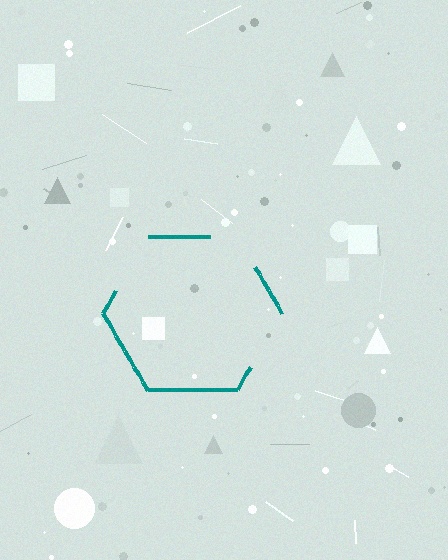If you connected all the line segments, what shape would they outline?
They would outline a hexagon.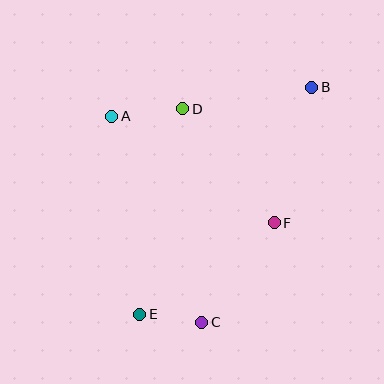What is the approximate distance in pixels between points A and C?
The distance between A and C is approximately 225 pixels.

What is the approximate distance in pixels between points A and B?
The distance between A and B is approximately 202 pixels.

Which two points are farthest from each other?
Points B and E are farthest from each other.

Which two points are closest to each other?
Points C and E are closest to each other.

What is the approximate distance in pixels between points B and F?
The distance between B and F is approximately 140 pixels.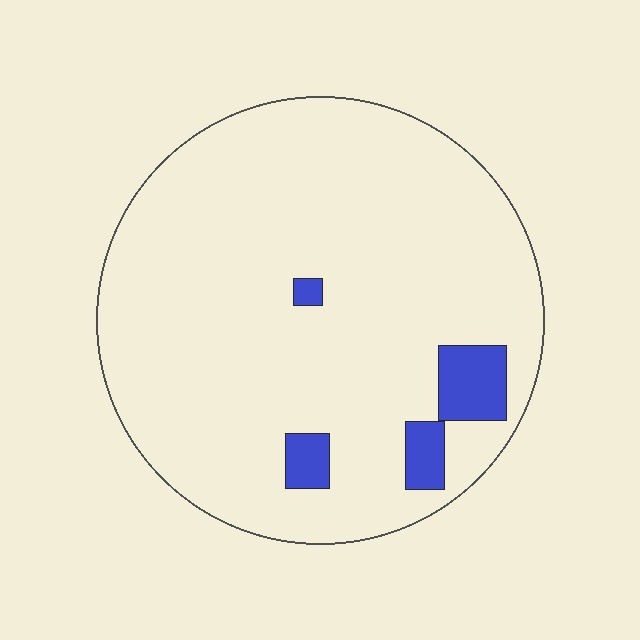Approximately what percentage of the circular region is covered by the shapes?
Approximately 5%.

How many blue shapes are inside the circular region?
4.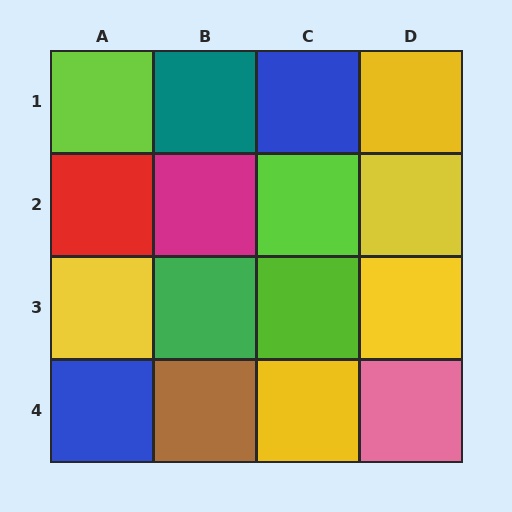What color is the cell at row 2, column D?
Yellow.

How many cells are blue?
2 cells are blue.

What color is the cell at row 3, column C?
Lime.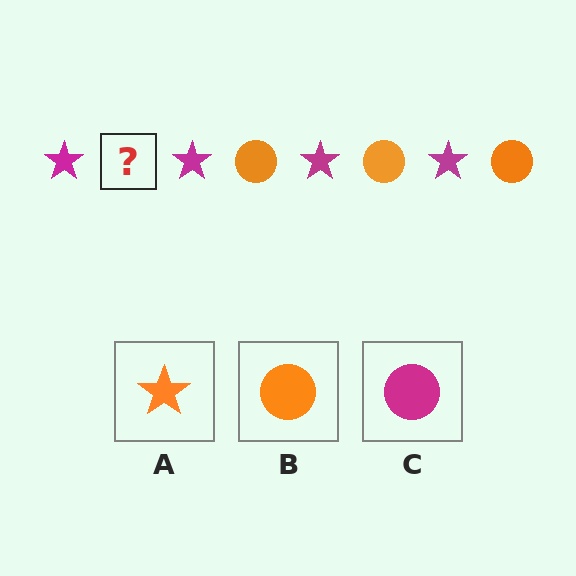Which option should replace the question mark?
Option B.